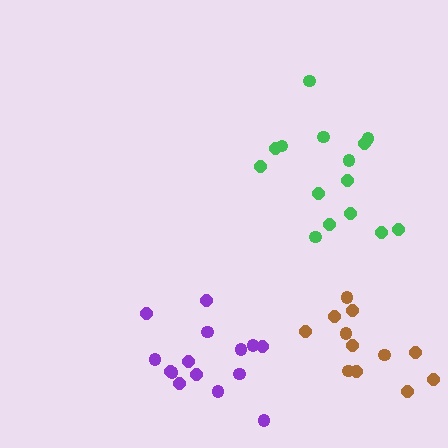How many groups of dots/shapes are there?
There are 3 groups.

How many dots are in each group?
Group 1: 12 dots, Group 2: 15 dots, Group 3: 15 dots (42 total).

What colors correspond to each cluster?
The clusters are colored: brown, green, purple.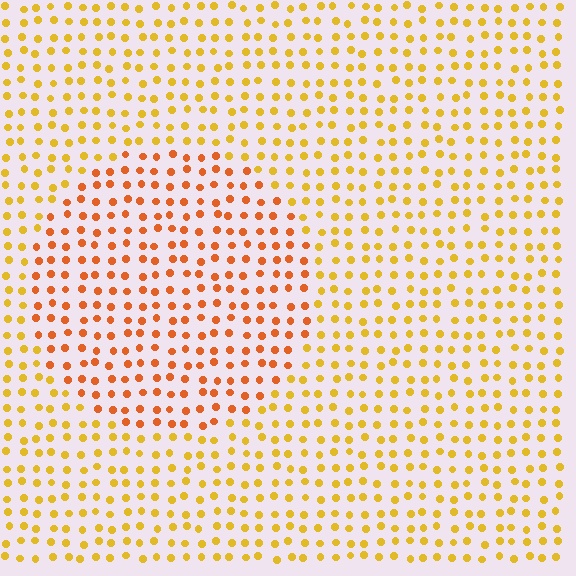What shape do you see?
I see a circle.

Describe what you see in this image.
The image is filled with small yellow elements in a uniform arrangement. A circle-shaped region is visible where the elements are tinted to a slightly different hue, forming a subtle color boundary.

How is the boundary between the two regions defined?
The boundary is defined purely by a slight shift in hue (about 29 degrees). Spacing, size, and orientation are identical on both sides.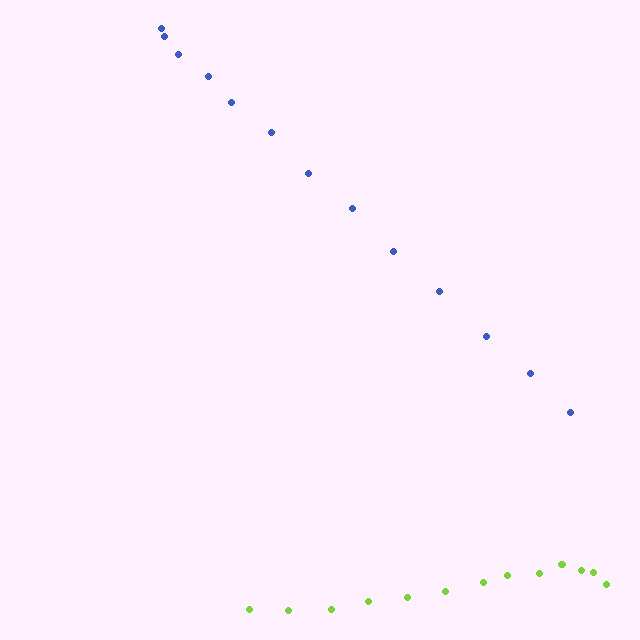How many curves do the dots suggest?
There are 2 distinct paths.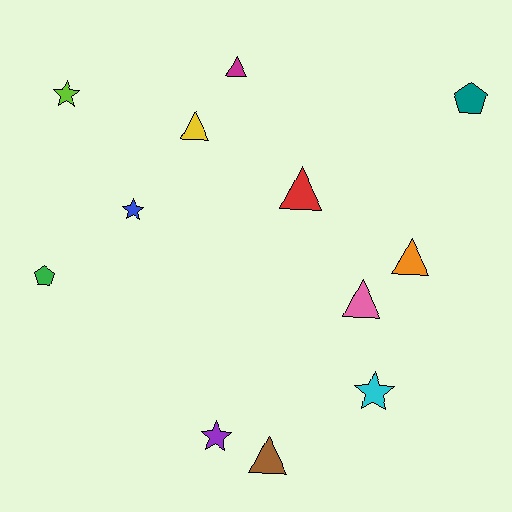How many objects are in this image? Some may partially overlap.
There are 12 objects.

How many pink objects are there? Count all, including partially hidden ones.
There is 1 pink object.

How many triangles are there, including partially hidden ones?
There are 6 triangles.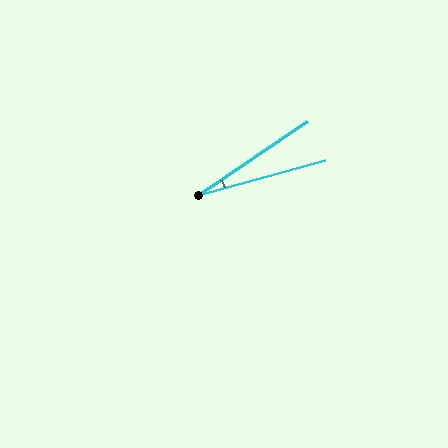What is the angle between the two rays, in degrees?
Approximately 19 degrees.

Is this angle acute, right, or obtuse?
It is acute.